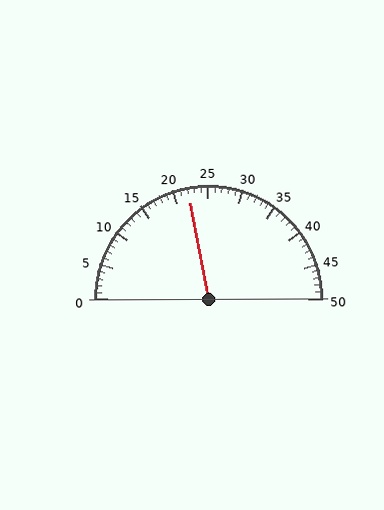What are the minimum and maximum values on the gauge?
The gauge ranges from 0 to 50.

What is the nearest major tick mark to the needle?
The nearest major tick mark is 20.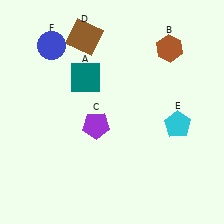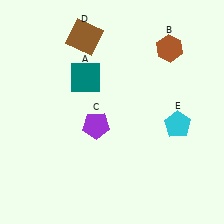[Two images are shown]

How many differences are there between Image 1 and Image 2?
There is 1 difference between the two images.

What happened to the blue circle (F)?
The blue circle (F) was removed in Image 2. It was in the top-left area of Image 1.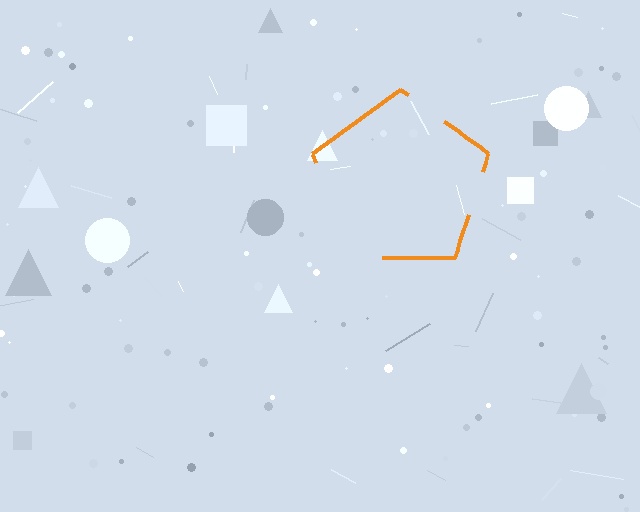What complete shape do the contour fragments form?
The contour fragments form a pentagon.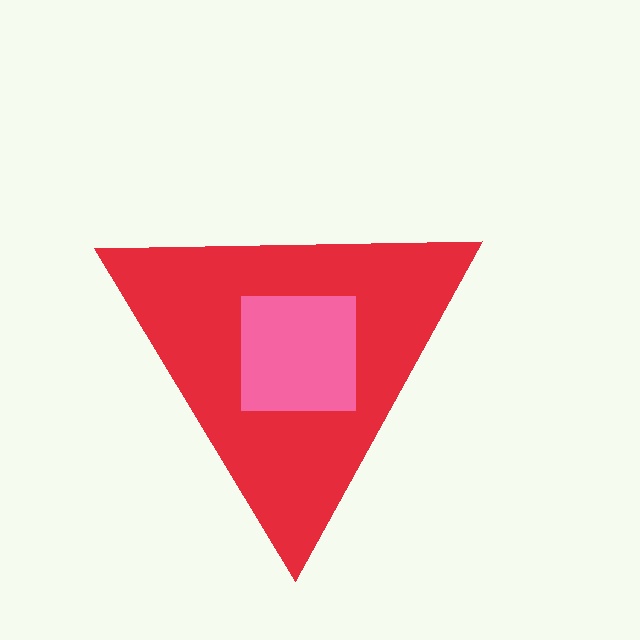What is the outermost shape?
The red triangle.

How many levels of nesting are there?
2.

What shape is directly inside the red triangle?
The pink square.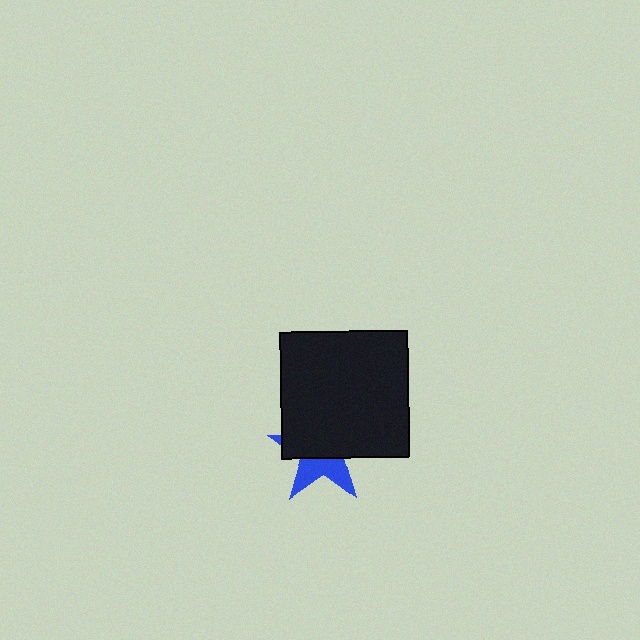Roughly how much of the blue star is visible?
A small part of it is visible (roughly 38%).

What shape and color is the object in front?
The object in front is a black square.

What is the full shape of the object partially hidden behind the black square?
The partially hidden object is a blue star.